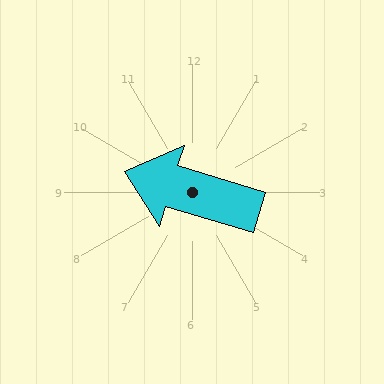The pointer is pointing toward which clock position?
Roughly 10 o'clock.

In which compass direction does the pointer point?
West.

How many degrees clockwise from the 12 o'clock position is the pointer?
Approximately 287 degrees.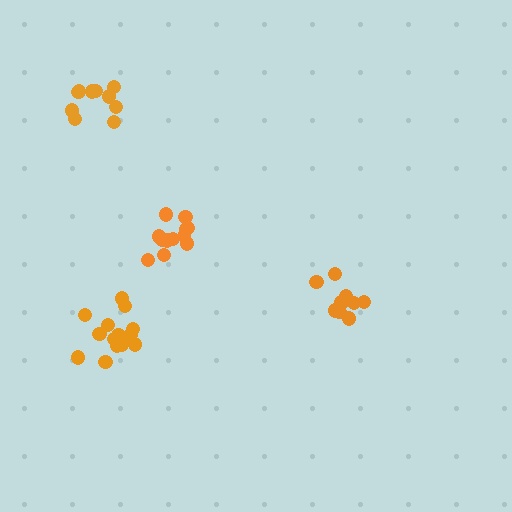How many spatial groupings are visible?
There are 4 spatial groupings.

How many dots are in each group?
Group 1: 12 dots, Group 2: 10 dots, Group 3: 11 dots, Group 4: 14 dots (47 total).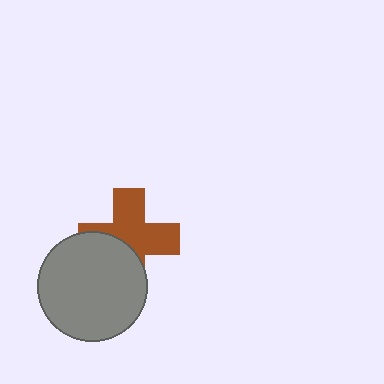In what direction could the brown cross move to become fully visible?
The brown cross could move toward the upper-right. That would shift it out from behind the gray circle entirely.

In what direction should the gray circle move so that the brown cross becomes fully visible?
The gray circle should move toward the lower-left. That is the shortest direction to clear the overlap and leave the brown cross fully visible.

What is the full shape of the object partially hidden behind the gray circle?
The partially hidden object is a brown cross.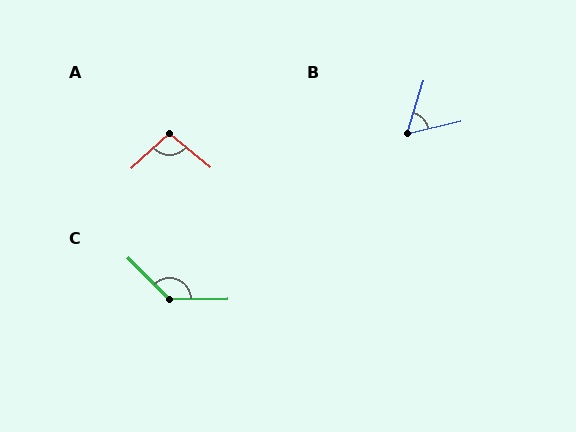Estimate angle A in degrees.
Approximately 98 degrees.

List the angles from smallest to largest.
B (59°), A (98°), C (135°).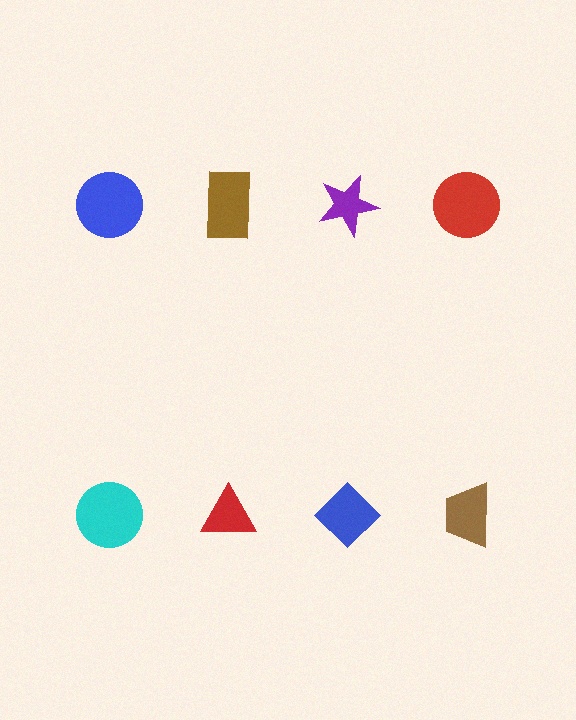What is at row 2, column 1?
A cyan circle.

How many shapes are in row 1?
4 shapes.